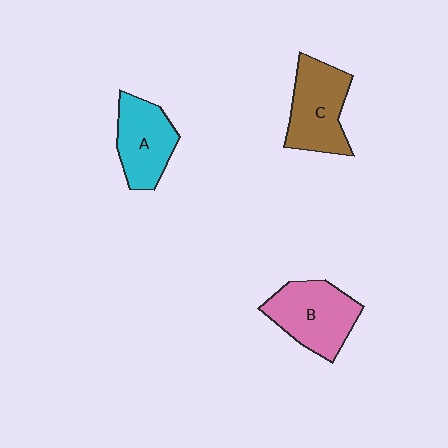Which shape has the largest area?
Shape B (pink).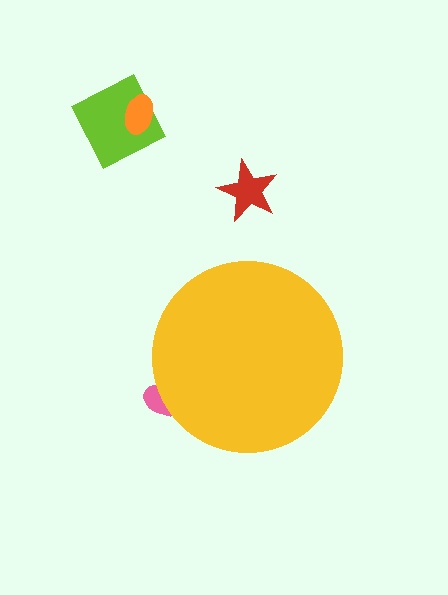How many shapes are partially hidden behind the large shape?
1 shape is partially hidden.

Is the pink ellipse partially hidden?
Yes, the pink ellipse is partially hidden behind the yellow circle.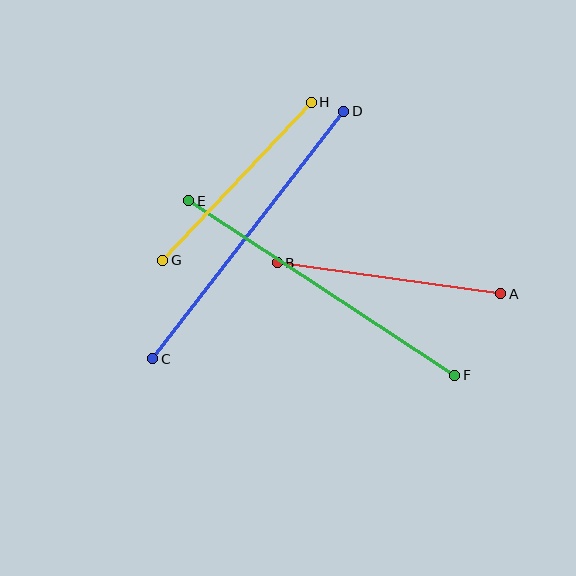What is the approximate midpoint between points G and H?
The midpoint is at approximately (237, 181) pixels.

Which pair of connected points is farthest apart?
Points E and F are farthest apart.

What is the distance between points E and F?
The distance is approximately 318 pixels.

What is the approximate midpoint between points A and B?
The midpoint is at approximately (389, 278) pixels.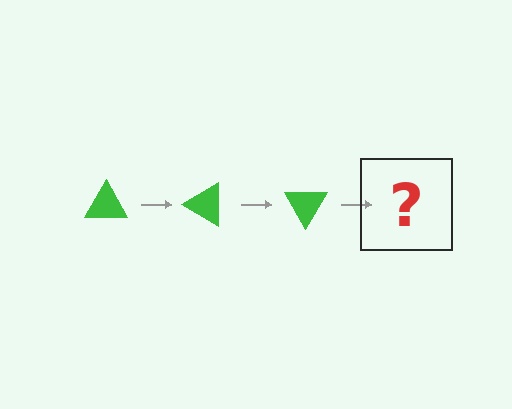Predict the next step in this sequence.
The next step is a green triangle rotated 90 degrees.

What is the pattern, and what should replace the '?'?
The pattern is that the triangle rotates 30 degrees each step. The '?' should be a green triangle rotated 90 degrees.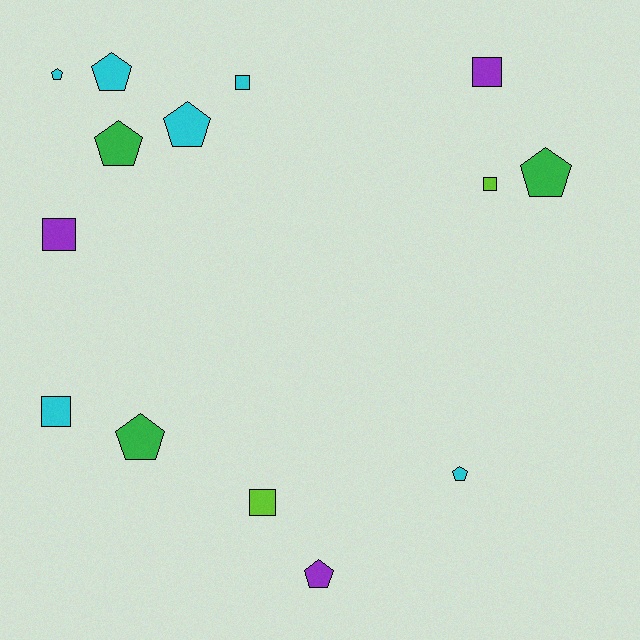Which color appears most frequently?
Cyan, with 6 objects.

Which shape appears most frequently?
Pentagon, with 8 objects.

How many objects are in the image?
There are 14 objects.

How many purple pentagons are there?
There is 1 purple pentagon.